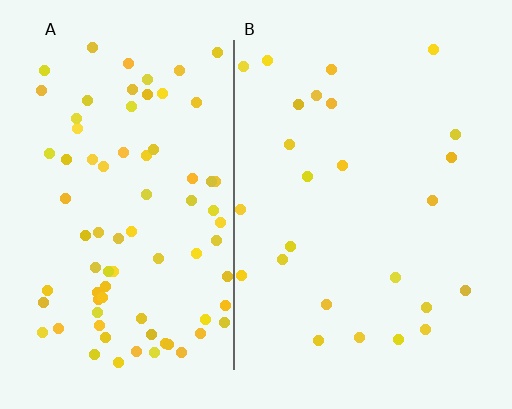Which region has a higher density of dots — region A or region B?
A (the left).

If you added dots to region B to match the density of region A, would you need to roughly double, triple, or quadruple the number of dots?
Approximately triple.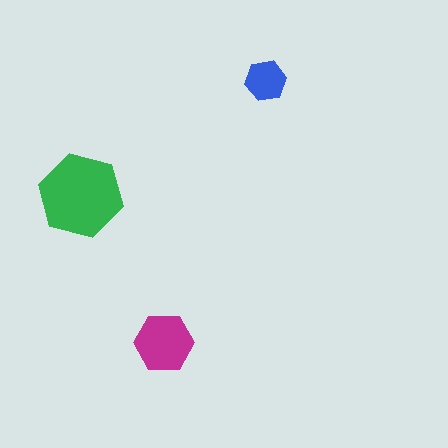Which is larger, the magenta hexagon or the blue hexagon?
The magenta one.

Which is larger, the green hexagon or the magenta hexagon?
The green one.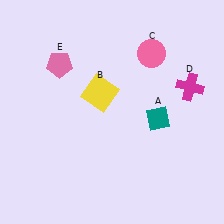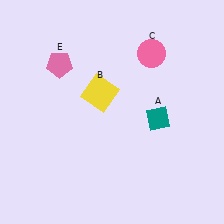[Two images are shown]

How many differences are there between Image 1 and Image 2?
There is 1 difference between the two images.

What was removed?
The magenta cross (D) was removed in Image 2.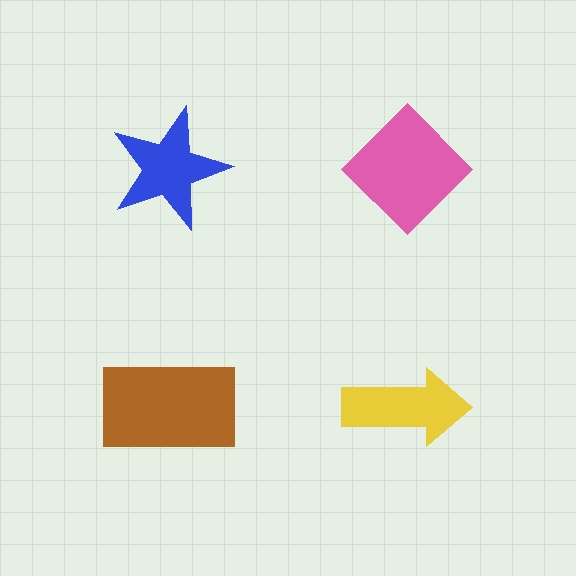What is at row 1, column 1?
A blue star.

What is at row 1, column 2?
A pink diamond.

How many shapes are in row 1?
2 shapes.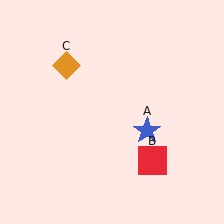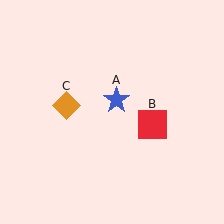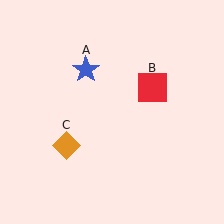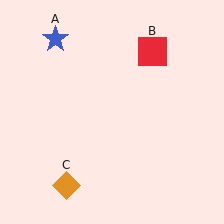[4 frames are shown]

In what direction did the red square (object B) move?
The red square (object B) moved up.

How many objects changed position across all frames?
3 objects changed position: blue star (object A), red square (object B), orange diamond (object C).